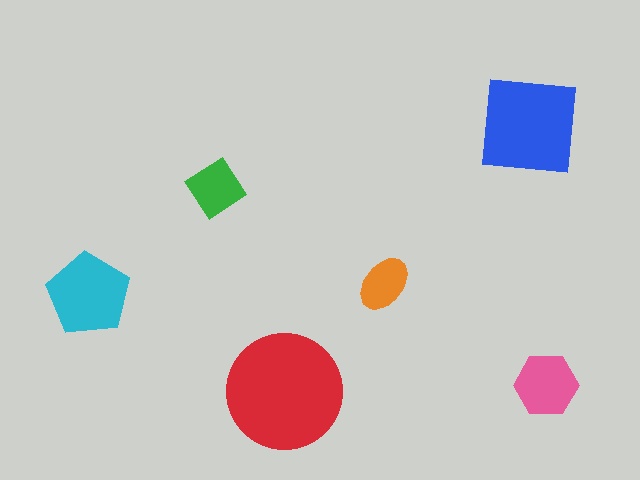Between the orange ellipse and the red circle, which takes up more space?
The red circle.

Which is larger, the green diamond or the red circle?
The red circle.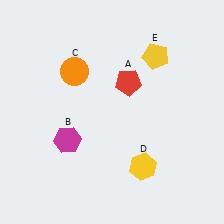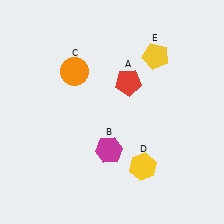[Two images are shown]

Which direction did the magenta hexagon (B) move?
The magenta hexagon (B) moved right.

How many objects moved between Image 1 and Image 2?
1 object moved between the two images.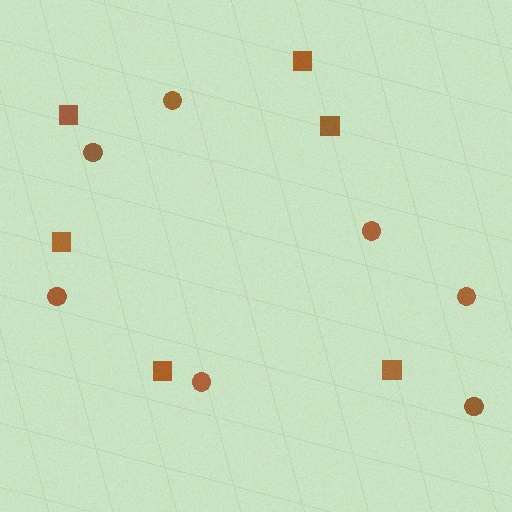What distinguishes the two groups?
There are 2 groups: one group of squares (6) and one group of circles (7).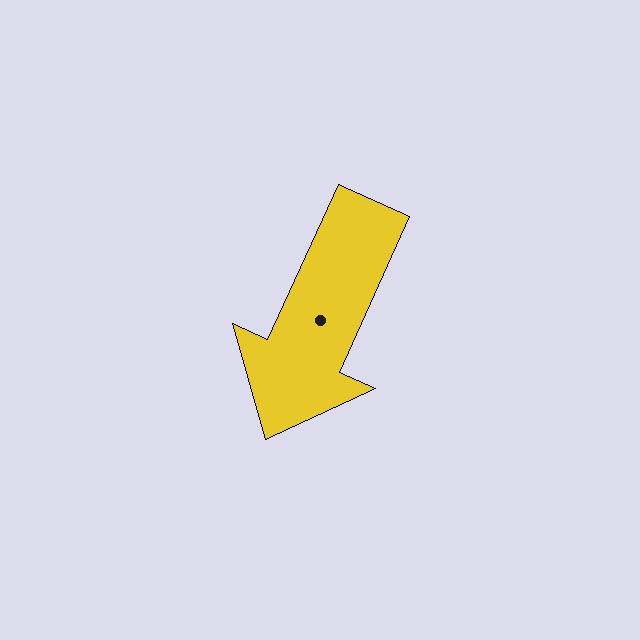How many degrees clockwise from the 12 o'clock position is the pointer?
Approximately 204 degrees.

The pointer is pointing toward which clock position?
Roughly 7 o'clock.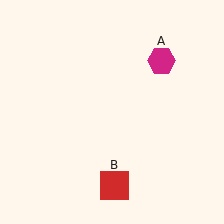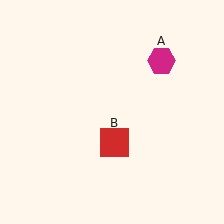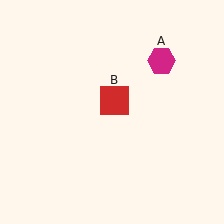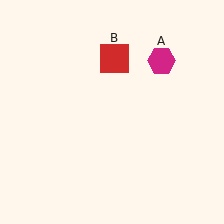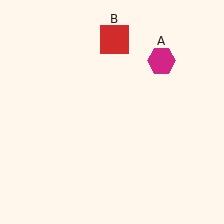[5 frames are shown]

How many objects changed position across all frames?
1 object changed position: red square (object B).